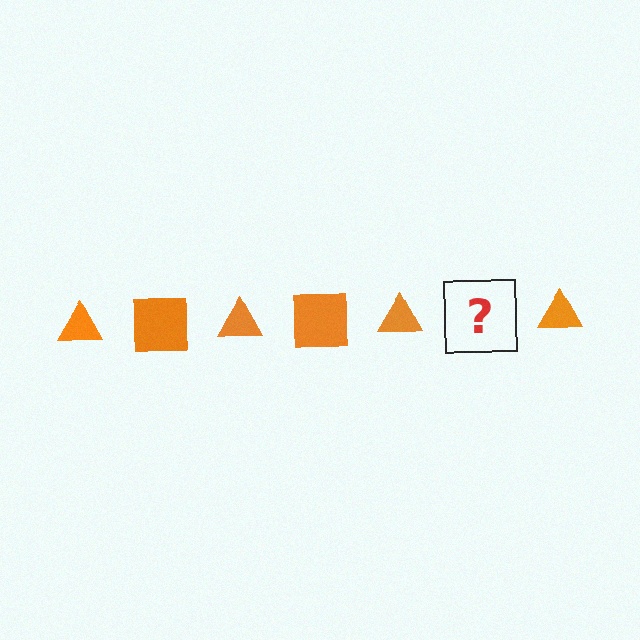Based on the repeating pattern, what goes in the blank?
The blank should be an orange square.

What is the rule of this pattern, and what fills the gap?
The rule is that the pattern cycles through triangle, square shapes in orange. The gap should be filled with an orange square.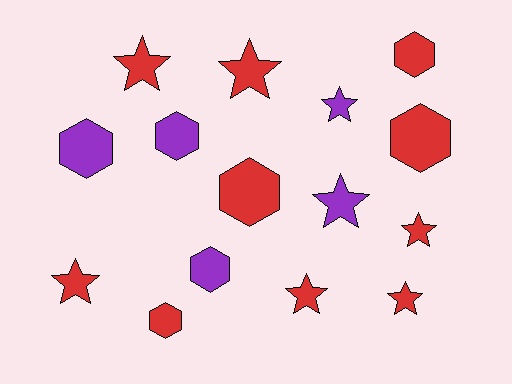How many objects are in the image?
There are 15 objects.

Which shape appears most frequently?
Star, with 8 objects.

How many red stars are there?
There are 6 red stars.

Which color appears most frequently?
Red, with 10 objects.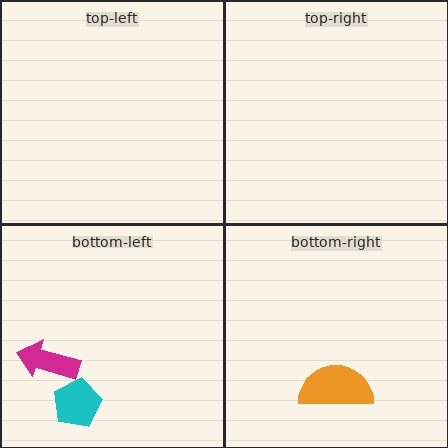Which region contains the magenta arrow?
The bottom-left region.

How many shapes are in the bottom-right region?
1.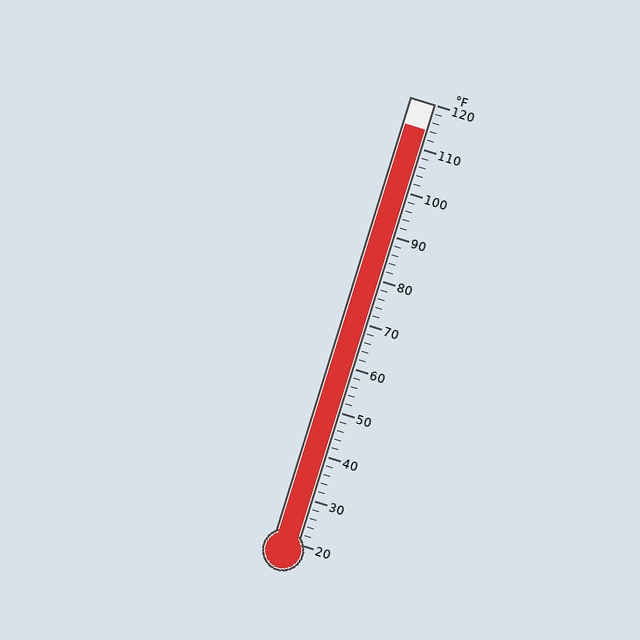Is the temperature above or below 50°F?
The temperature is above 50°F.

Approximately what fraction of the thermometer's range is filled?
The thermometer is filled to approximately 95% of its range.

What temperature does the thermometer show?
The thermometer shows approximately 114°F.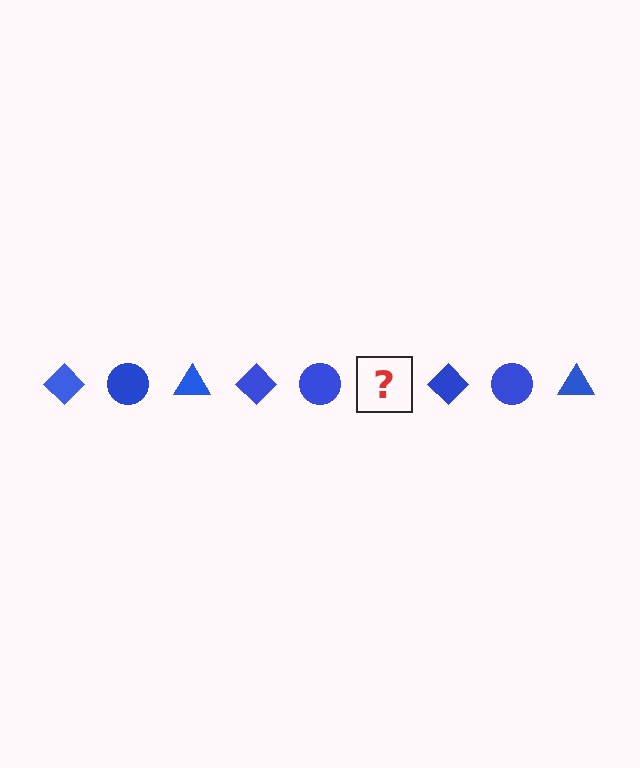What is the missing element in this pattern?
The missing element is a blue triangle.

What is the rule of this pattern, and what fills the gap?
The rule is that the pattern cycles through diamond, circle, triangle shapes in blue. The gap should be filled with a blue triangle.